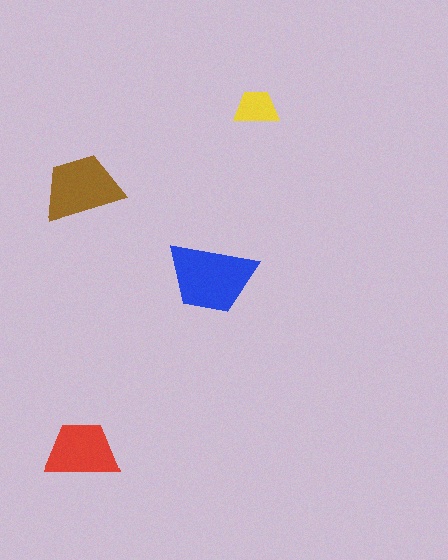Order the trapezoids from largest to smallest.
the blue one, the brown one, the red one, the yellow one.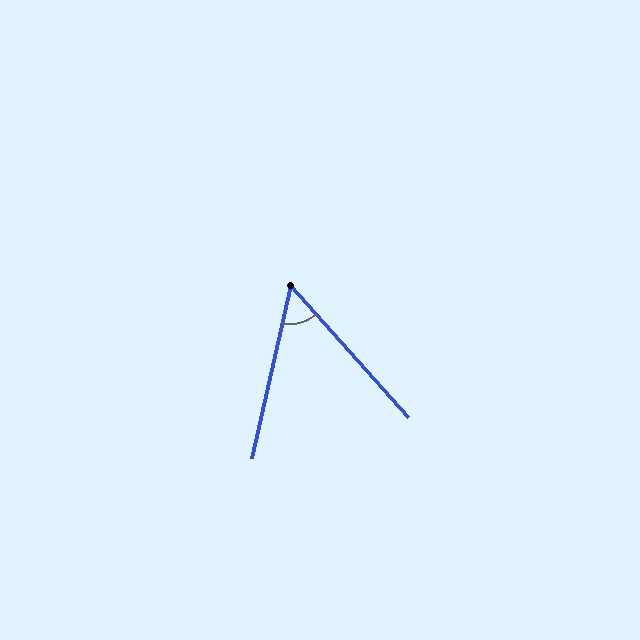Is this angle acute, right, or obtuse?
It is acute.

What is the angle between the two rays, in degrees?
Approximately 55 degrees.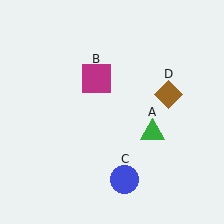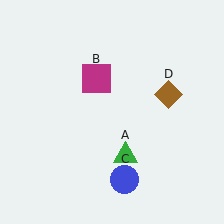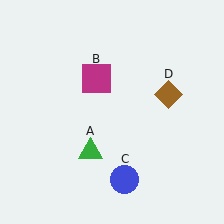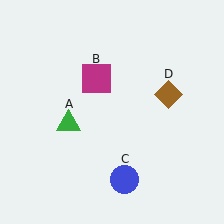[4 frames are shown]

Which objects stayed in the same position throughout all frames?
Magenta square (object B) and blue circle (object C) and brown diamond (object D) remained stationary.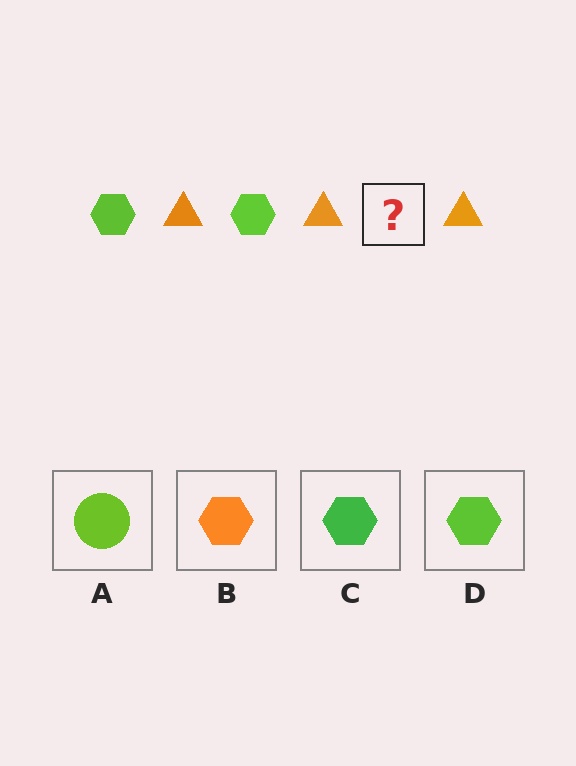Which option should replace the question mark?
Option D.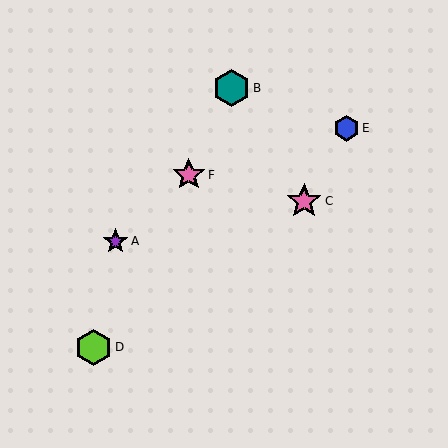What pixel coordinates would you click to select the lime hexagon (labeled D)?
Click at (93, 347) to select the lime hexagon D.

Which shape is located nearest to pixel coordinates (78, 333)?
The lime hexagon (labeled D) at (93, 347) is nearest to that location.